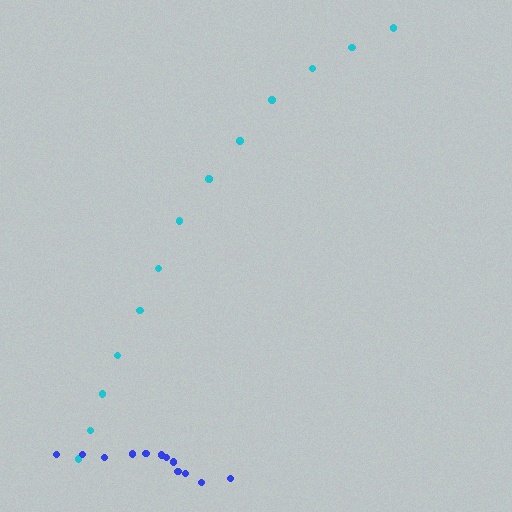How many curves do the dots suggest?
There are 2 distinct paths.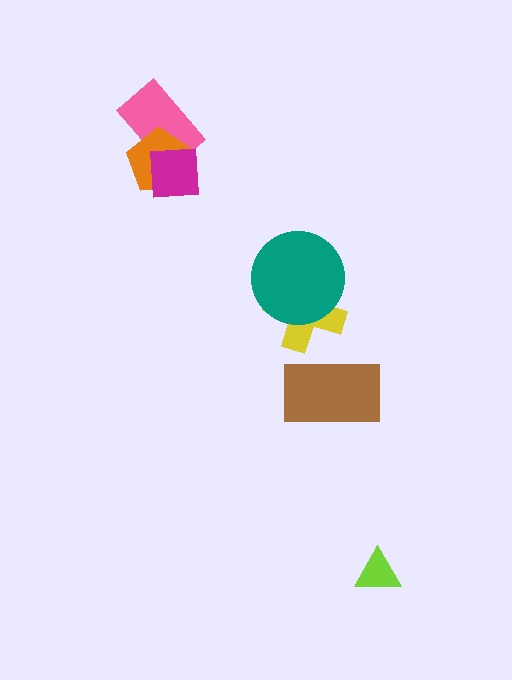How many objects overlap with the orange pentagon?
2 objects overlap with the orange pentagon.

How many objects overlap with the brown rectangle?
0 objects overlap with the brown rectangle.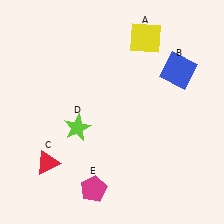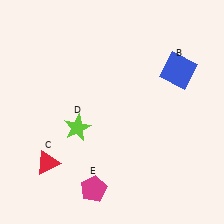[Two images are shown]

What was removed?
The yellow square (A) was removed in Image 2.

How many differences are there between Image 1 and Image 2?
There is 1 difference between the two images.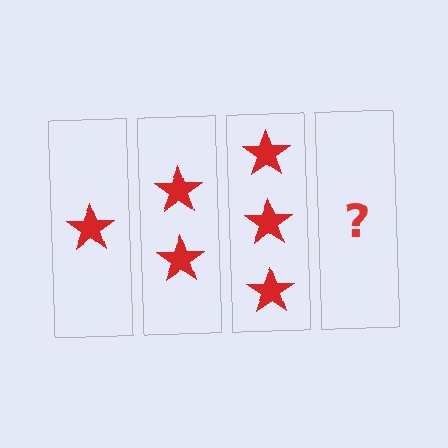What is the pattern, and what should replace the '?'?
The pattern is that each step adds one more star. The '?' should be 4 stars.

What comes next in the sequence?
The next element should be 4 stars.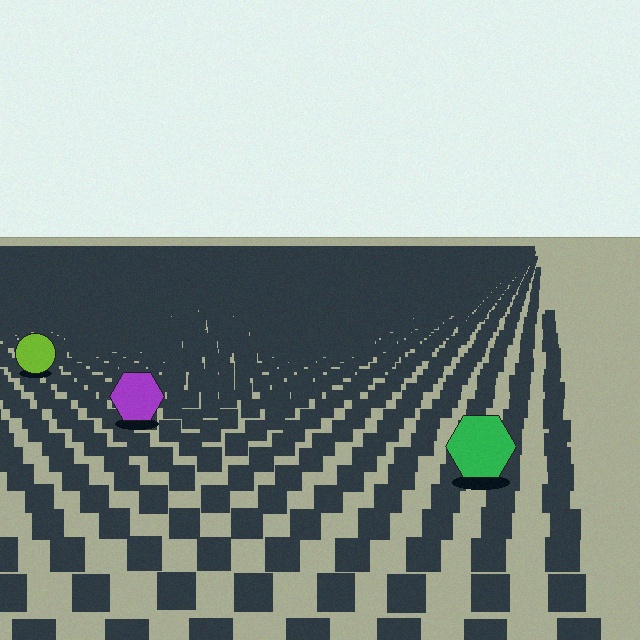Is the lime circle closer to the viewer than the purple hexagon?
No. The purple hexagon is closer — you can tell from the texture gradient: the ground texture is coarser near it.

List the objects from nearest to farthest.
From nearest to farthest: the green hexagon, the purple hexagon, the lime circle.